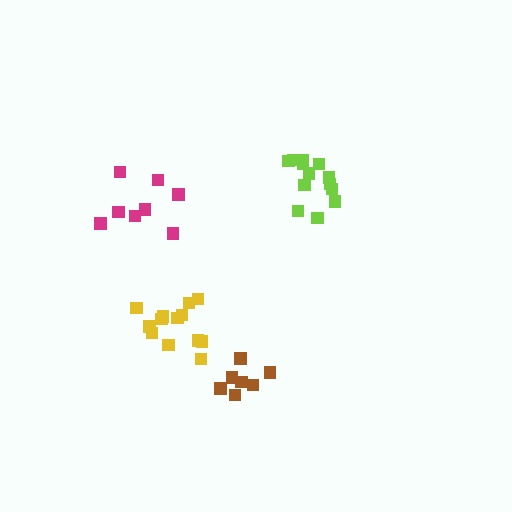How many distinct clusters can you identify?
There are 4 distinct clusters.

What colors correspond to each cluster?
The clusters are colored: lime, yellow, brown, magenta.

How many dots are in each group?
Group 1: 13 dots, Group 2: 13 dots, Group 3: 7 dots, Group 4: 8 dots (41 total).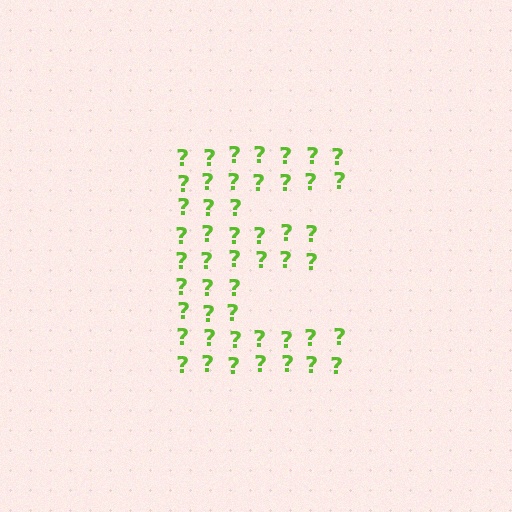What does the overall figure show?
The overall figure shows the letter E.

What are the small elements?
The small elements are question marks.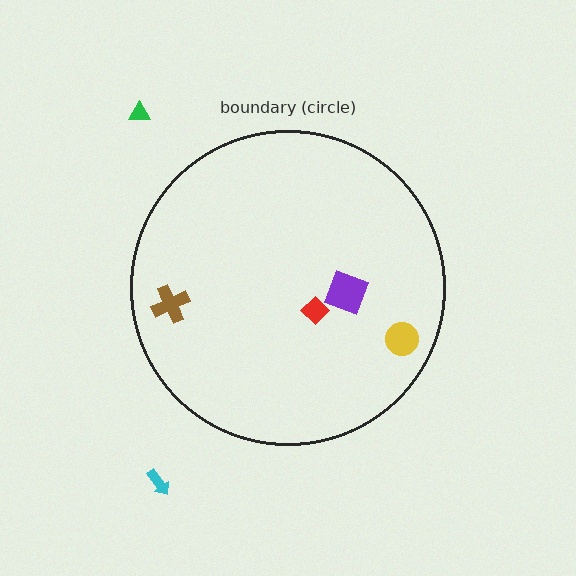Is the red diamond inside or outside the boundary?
Inside.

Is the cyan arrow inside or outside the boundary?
Outside.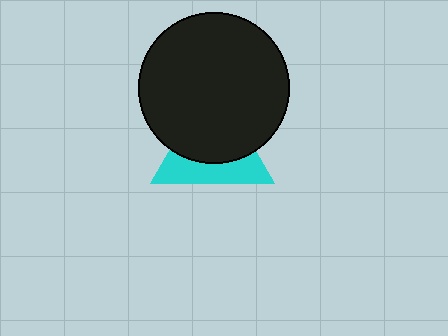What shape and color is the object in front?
The object in front is a black circle.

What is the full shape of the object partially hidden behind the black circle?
The partially hidden object is a cyan triangle.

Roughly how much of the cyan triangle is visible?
A small part of it is visible (roughly 40%).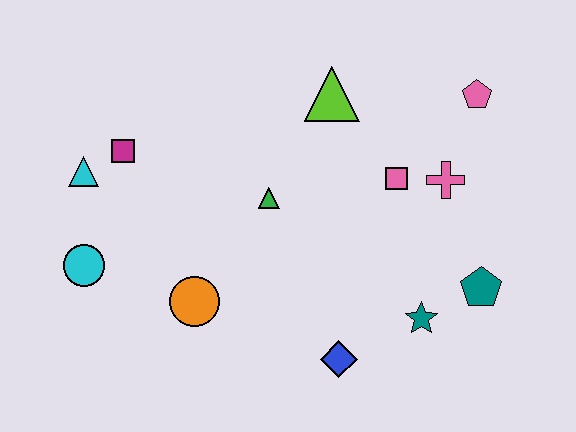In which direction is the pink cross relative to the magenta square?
The pink cross is to the right of the magenta square.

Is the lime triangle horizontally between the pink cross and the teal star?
No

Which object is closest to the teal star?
The teal pentagon is closest to the teal star.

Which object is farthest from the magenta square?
The teal pentagon is farthest from the magenta square.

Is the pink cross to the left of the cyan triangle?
No